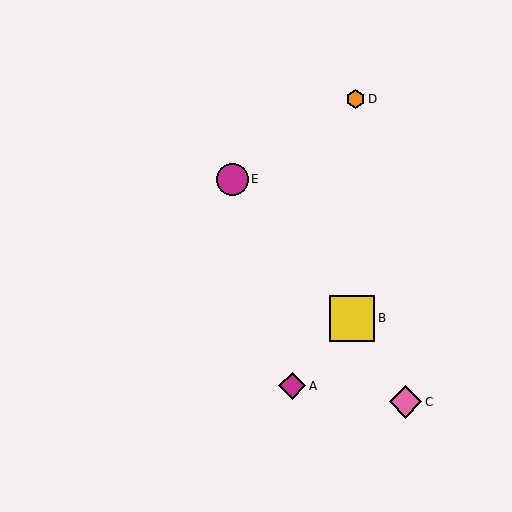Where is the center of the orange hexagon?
The center of the orange hexagon is at (356, 99).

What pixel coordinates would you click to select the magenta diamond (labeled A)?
Click at (292, 386) to select the magenta diamond A.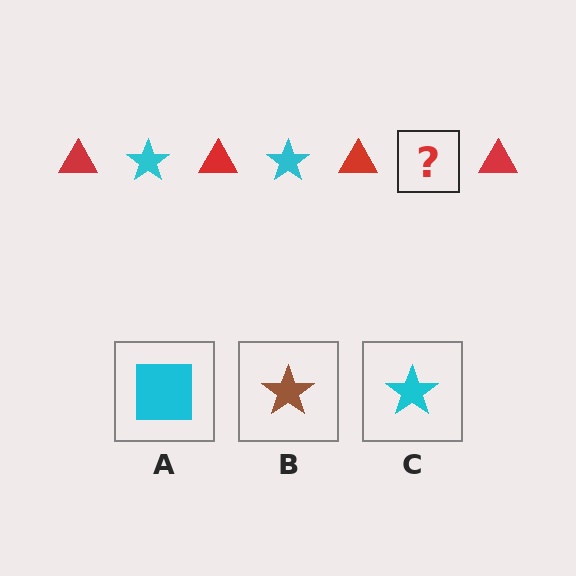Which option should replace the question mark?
Option C.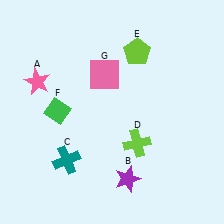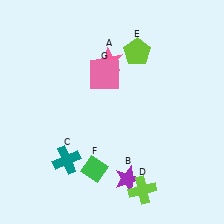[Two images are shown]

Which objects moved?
The objects that moved are: the pink star (A), the lime cross (D), the green diamond (F).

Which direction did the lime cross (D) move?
The lime cross (D) moved down.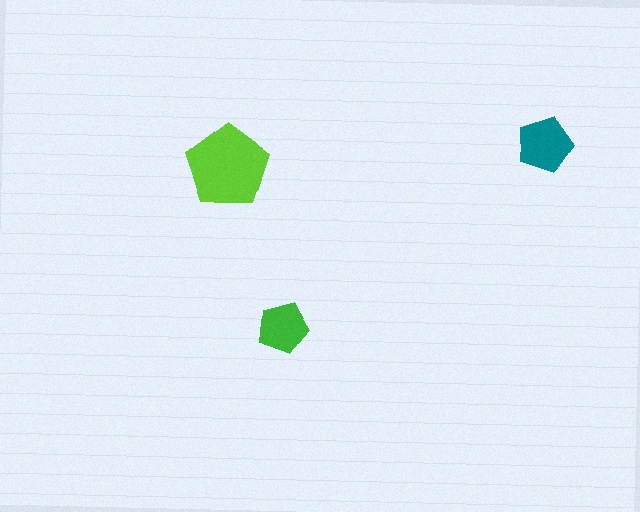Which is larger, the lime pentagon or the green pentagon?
The lime one.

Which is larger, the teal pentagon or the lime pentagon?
The lime one.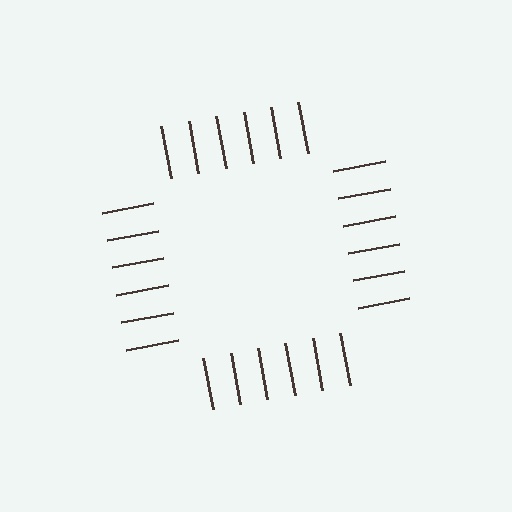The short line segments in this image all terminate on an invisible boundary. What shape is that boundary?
An illusory square — the line segments terminate on its edges but no continuous stroke is drawn.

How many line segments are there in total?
24 — 6 along each of the 4 edges.